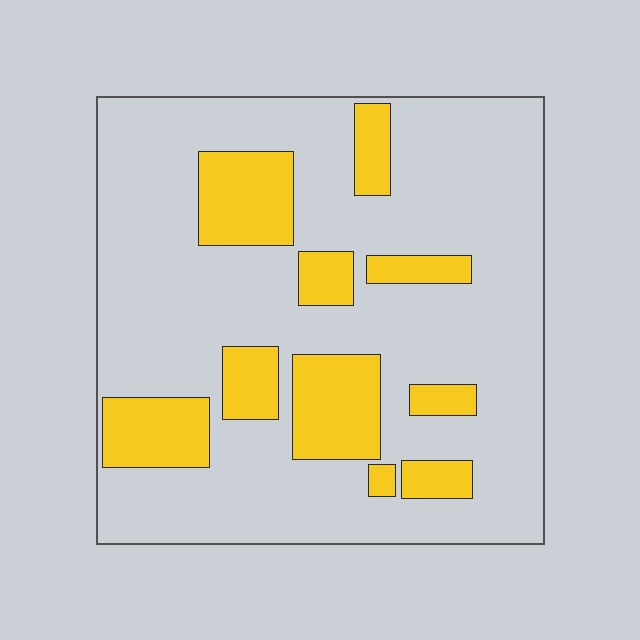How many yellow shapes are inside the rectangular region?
10.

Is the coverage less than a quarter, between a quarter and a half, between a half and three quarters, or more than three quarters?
Less than a quarter.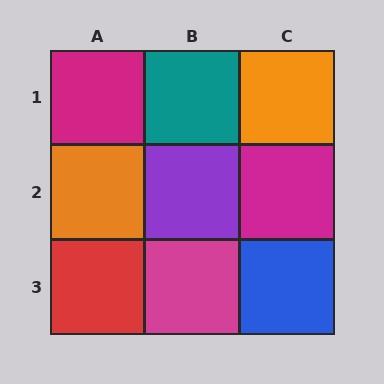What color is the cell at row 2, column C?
Magenta.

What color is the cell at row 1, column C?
Orange.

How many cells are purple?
1 cell is purple.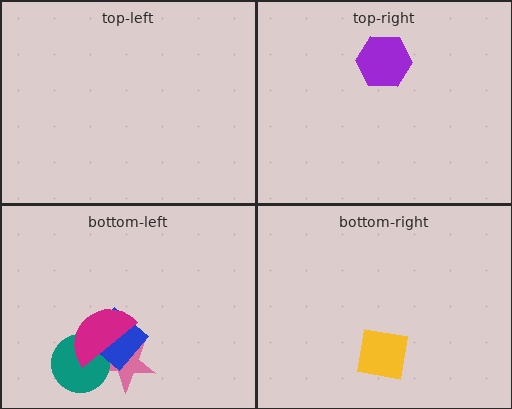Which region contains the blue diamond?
The bottom-left region.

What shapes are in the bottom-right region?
The yellow square.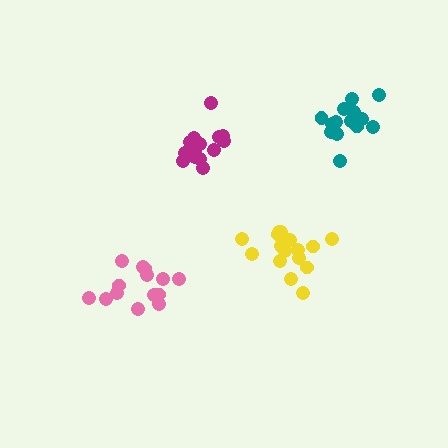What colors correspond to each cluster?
The clusters are colored: pink, teal, magenta, yellow.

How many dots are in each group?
Group 1: 14 dots, Group 2: 14 dots, Group 3: 14 dots, Group 4: 16 dots (58 total).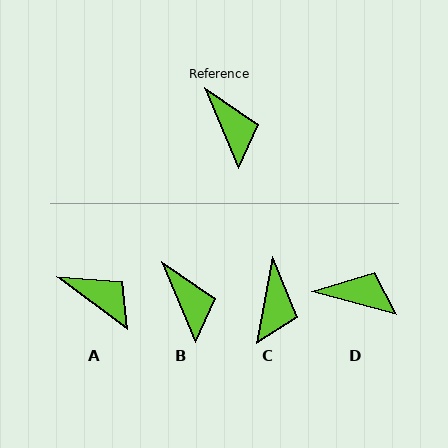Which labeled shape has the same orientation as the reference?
B.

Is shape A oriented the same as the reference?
No, it is off by about 30 degrees.